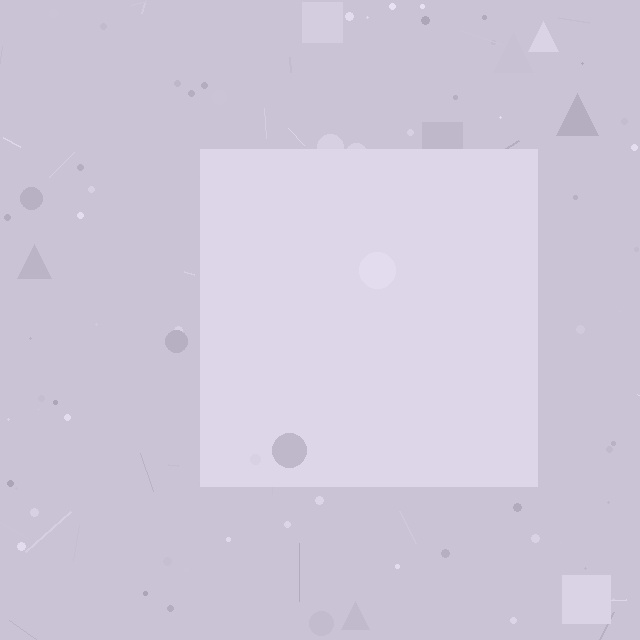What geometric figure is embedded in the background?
A square is embedded in the background.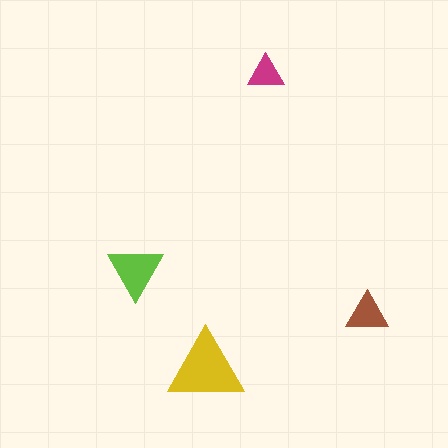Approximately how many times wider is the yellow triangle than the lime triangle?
About 1.5 times wider.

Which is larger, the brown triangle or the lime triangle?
The lime one.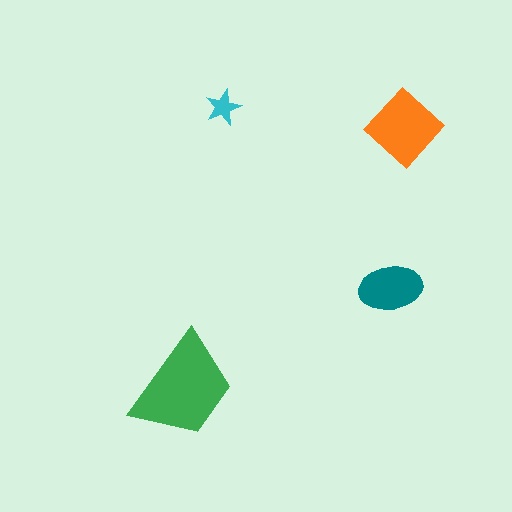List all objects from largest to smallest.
The green trapezoid, the orange diamond, the teal ellipse, the cyan star.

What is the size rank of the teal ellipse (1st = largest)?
3rd.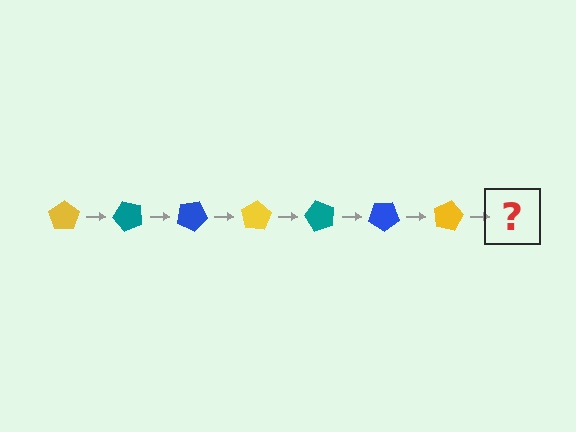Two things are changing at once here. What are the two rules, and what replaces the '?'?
The two rules are that it rotates 50 degrees each step and the color cycles through yellow, teal, and blue. The '?' should be a teal pentagon, rotated 350 degrees from the start.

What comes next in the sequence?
The next element should be a teal pentagon, rotated 350 degrees from the start.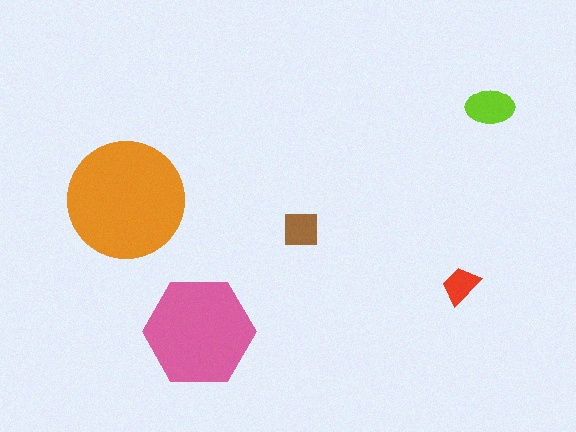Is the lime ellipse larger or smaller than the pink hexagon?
Smaller.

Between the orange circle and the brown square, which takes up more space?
The orange circle.